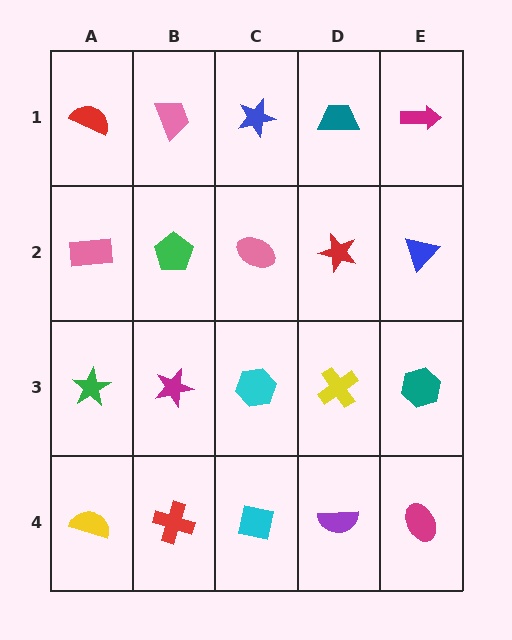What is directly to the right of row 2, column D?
A blue triangle.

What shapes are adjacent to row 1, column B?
A green pentagon (row 2, column B), a red semicircle (row 1, column A), a blue star (row 1, column C).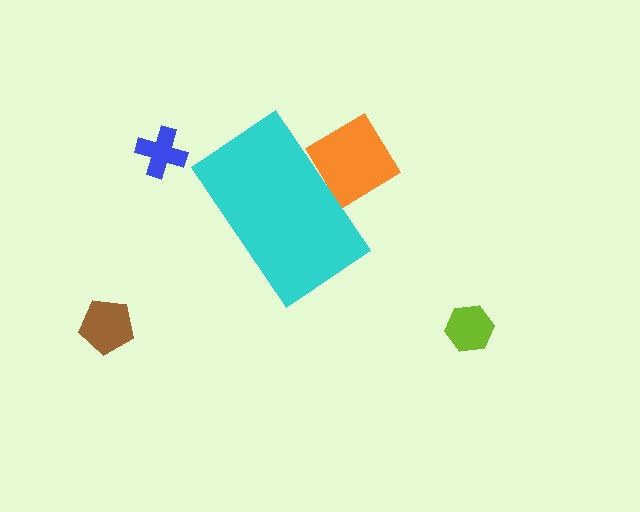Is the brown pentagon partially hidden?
No, the brown pentagon is fully visible.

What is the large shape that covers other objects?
A cyan rectangle.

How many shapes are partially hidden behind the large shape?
1 shape is partially hidden.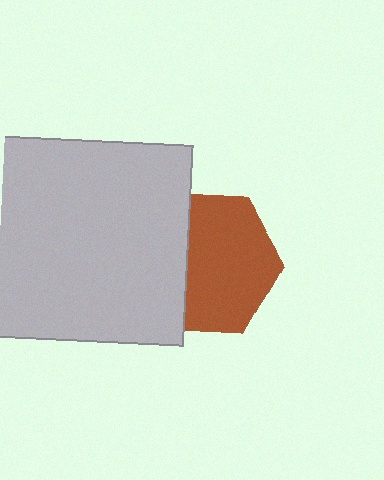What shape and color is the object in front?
The object in front is a light gray square.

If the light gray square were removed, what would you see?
You would see the complete brown hexagon.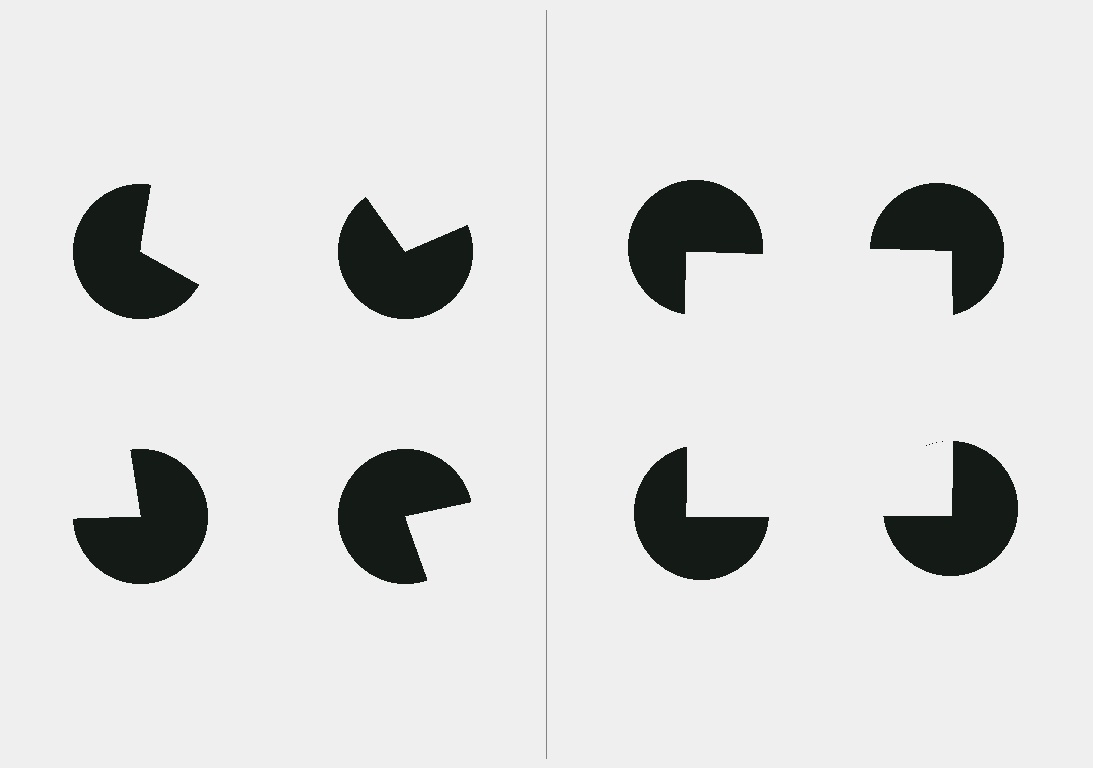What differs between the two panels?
The pac-man discs are positioned identically on both sides; only the wedge orientations differ. On the right they align to a square; on the left they are misaligned.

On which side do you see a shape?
An illusory square appears on the right side. On the left side the wedge cuts are rotated, so no coherent shape forms.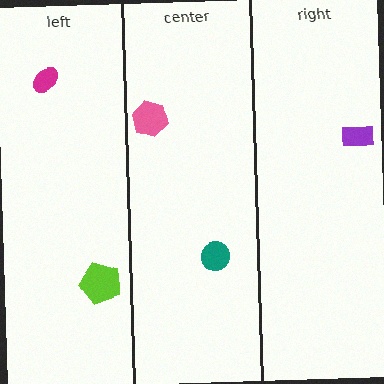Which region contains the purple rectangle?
The right region.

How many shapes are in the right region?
1.